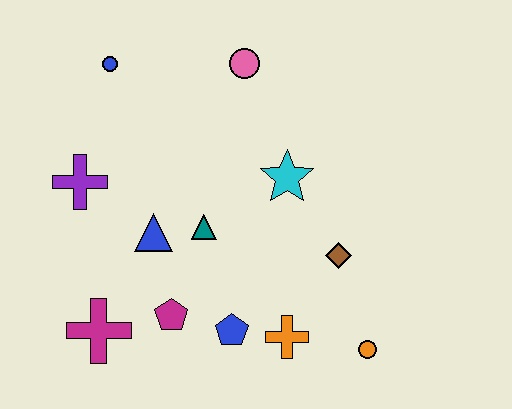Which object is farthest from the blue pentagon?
The blue circle is farthest from the blue pentagon.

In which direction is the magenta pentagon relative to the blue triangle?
The magenta pentagon is below the blue triangle.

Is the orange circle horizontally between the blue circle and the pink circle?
No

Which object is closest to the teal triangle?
The blue triangle is closest to the teal triangle.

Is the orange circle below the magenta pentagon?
Yes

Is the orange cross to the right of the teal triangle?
Yes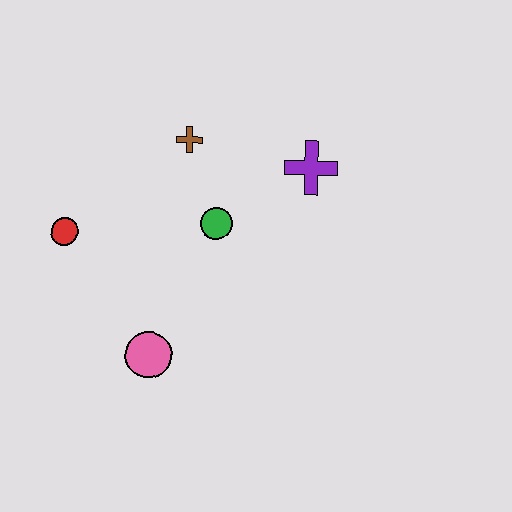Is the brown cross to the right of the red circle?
Yes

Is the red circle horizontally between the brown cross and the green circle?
No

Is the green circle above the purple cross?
No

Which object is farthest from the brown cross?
The pink circle is farthest from the brown cross.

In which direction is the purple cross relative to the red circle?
The purple cross is to the right of the red circle.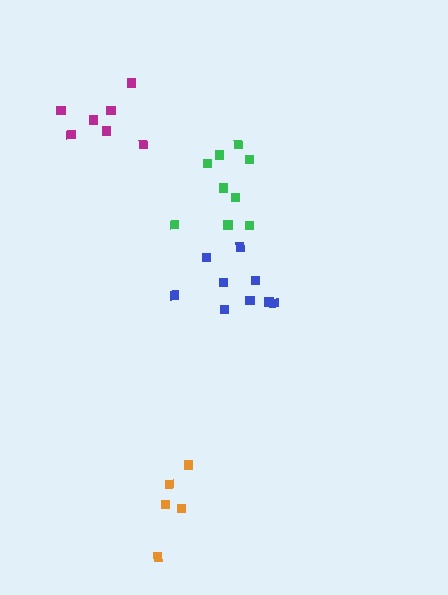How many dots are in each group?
Group 1: 9 dots, Group 2: 5 dots, Group 3: 9 dots, Group 4: 7 dots (30 total).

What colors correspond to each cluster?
The clusters are colored: blue, orange, green, magenta.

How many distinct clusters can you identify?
There are 4 distinct clusters.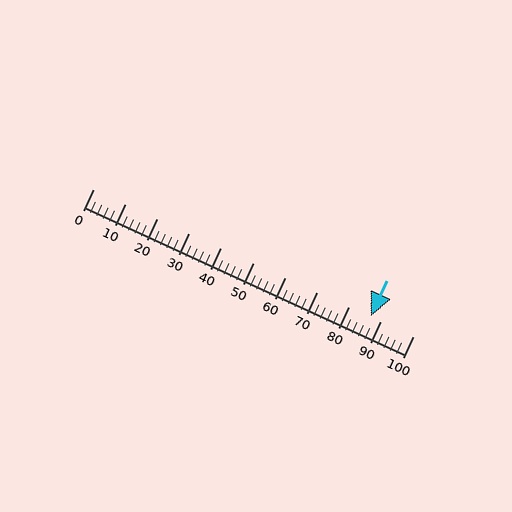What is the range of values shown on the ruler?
The ruler shows values from 0 to 100.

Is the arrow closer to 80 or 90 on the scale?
The arrow is closer to 90.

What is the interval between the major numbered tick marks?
The major tick marks are spaced 10 units apart.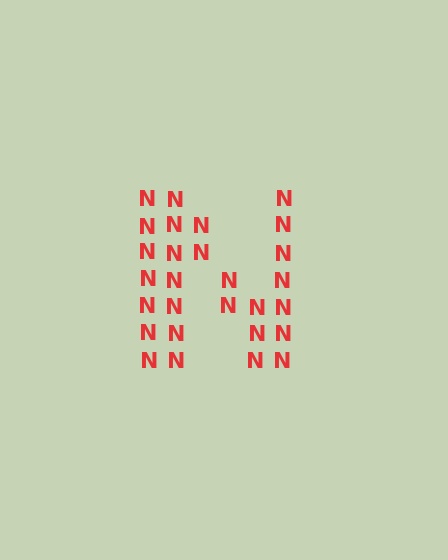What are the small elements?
The small elements are letter N's.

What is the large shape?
The large shape is the letter N.